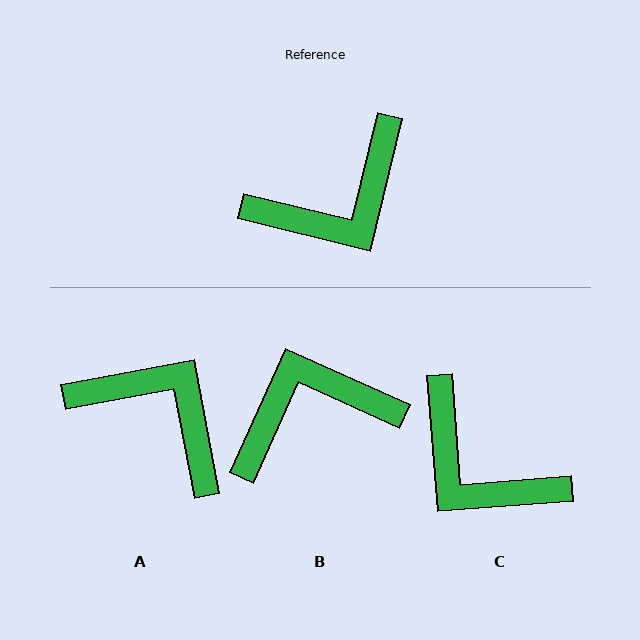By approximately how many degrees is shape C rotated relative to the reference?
Approximately 72 degrees clockwise.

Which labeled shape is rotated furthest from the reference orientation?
B, about 169 degrees away.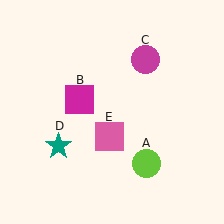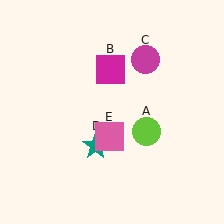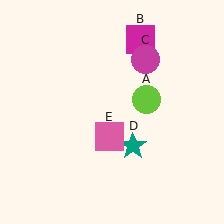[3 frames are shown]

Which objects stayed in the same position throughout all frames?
Magenta circle (object C) and pink square (object E) remained stationary.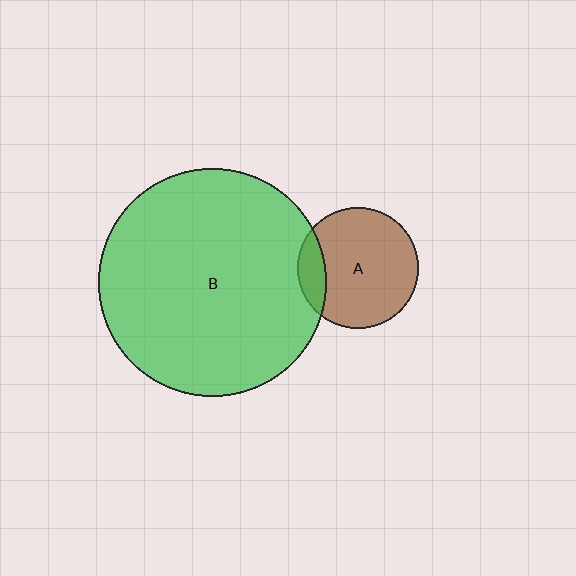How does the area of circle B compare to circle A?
Approximately 3.6 times.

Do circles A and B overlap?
Yes.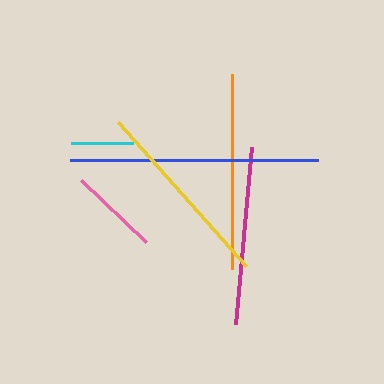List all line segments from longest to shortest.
From longest to shortest: blue, orange, yellow, magenta, pink, cyan.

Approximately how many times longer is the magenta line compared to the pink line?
The magenta line is approximately 2.0 times the length of the pink line.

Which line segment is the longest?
The blue line is the longest at approximately 248 pixels.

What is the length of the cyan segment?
The cyan segment is approximately 62 pixels long.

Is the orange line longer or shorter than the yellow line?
The orange line is longer than the yellow line.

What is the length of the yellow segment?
The yellow segment is approximately 193 pixels long.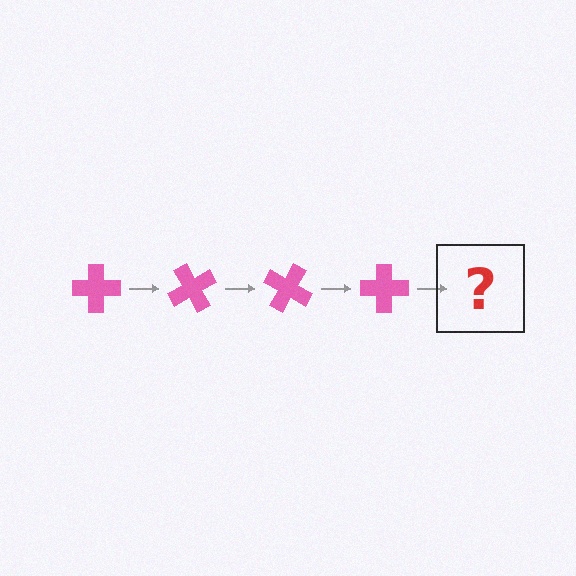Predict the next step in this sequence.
The next step is a pink cross rotated 240 degrees.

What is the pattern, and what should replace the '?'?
The pattern is that the cross rotates 60 degrees each step. The '?' should be a pink cross rotated 240 degrees.